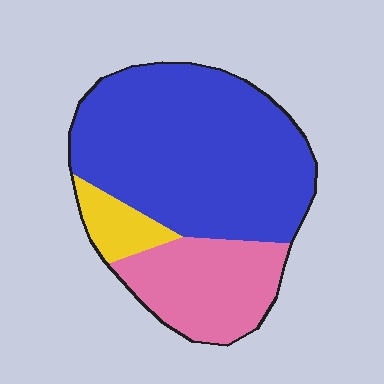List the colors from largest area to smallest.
From largest to smallest: blue, pink, yellow.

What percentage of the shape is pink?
Pink takes up about one quarter (1/4) of the shape.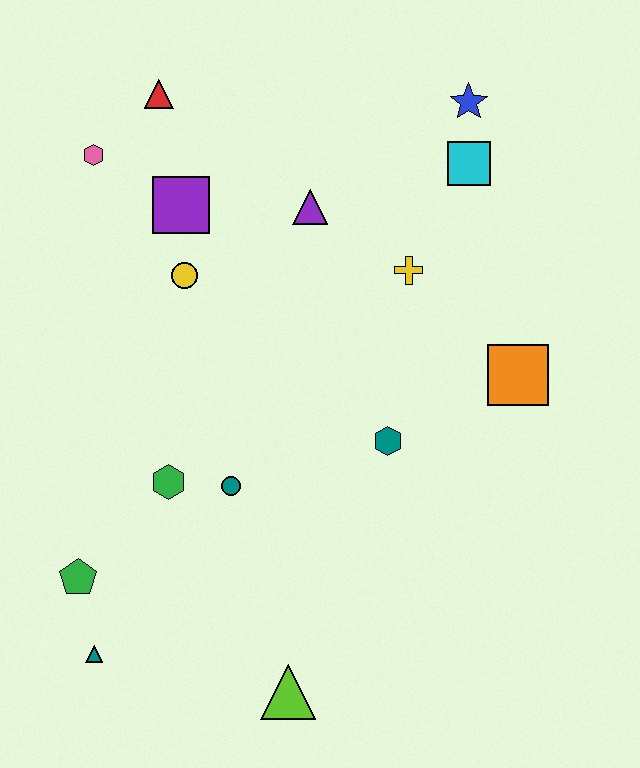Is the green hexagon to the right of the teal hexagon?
No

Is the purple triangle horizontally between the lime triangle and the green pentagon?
No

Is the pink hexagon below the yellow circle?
No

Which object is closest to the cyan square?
The blue star is closest to the cyan square.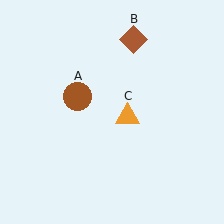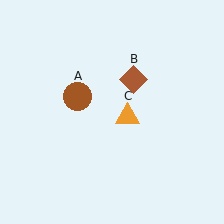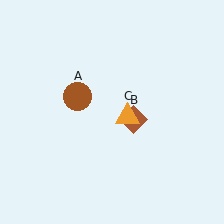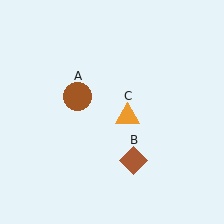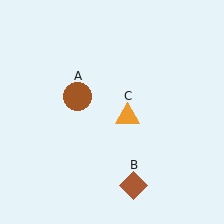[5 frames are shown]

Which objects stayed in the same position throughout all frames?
Brown circle (object A) and orange triangle (object C) remained stationary.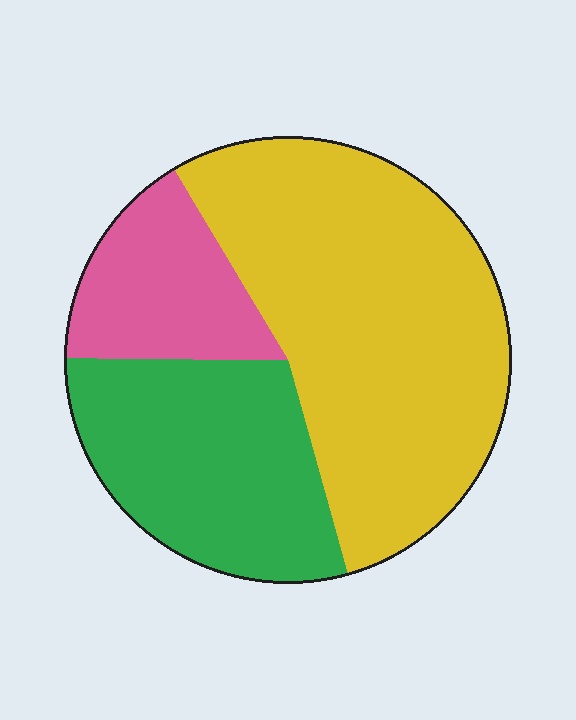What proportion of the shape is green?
Green takes up about one third (1/3) of the shape.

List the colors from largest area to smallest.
From largest to smallest: yellow, green, pink.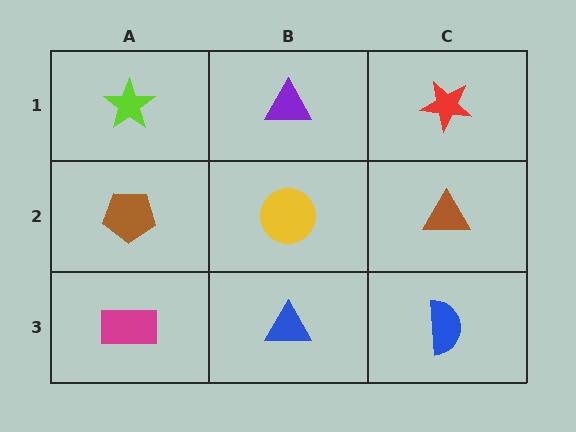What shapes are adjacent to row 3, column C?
A brown triangle (row 2, column C), a blue triangle (row 3, column B).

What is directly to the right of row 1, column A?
A purple triangle.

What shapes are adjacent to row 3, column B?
A yellow circle (row 2, column B), a magenta rectangle (row 3, column A), a blue semicircle (row 3, column C).